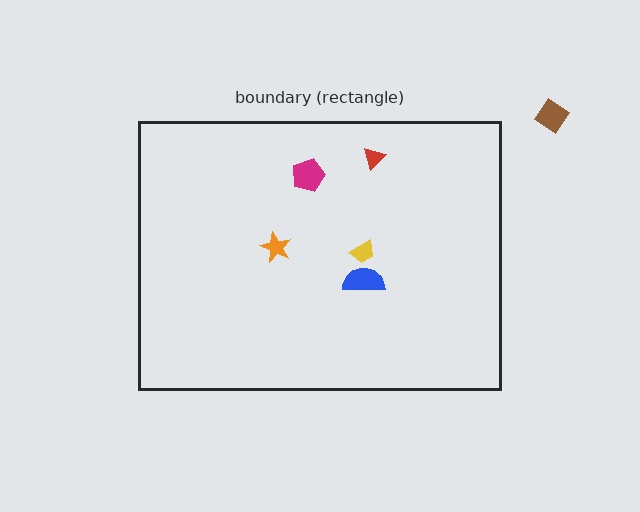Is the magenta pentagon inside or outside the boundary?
Inside.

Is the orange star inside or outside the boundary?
Inside.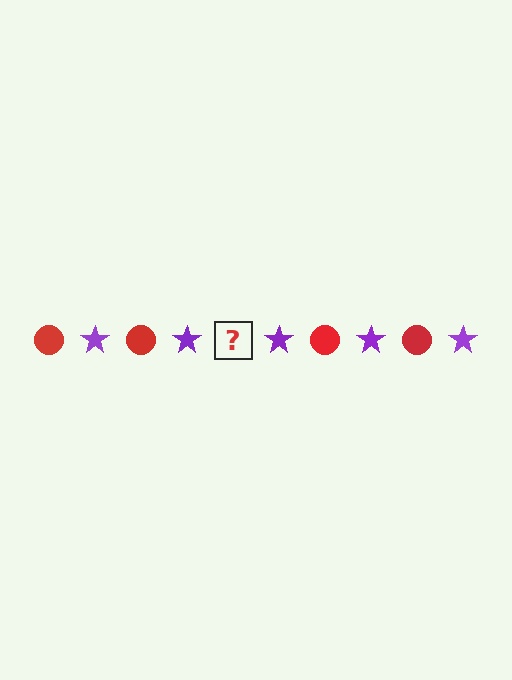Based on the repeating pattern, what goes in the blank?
The blank should be a red circle.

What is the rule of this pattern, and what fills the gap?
The rule is that the pattern alternates between red circle and purple star. The gap should be filled with a red circle.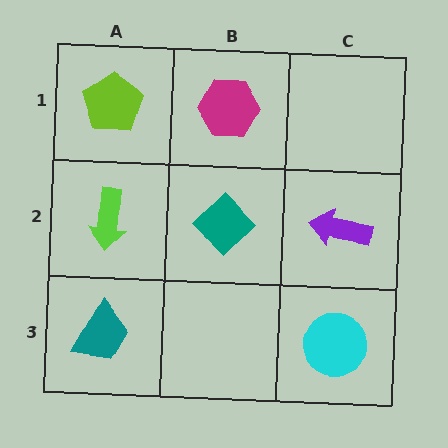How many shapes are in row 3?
2 shapes.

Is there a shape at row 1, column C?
No, that cell is empty.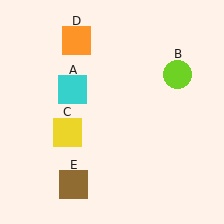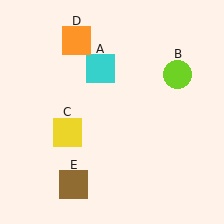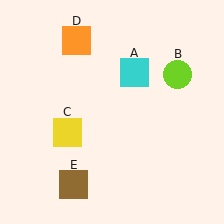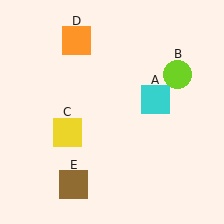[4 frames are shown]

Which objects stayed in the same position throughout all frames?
Lime circle (object B) and yellow square (object C) and orange square (object D) and brown square (object E) remained stationary.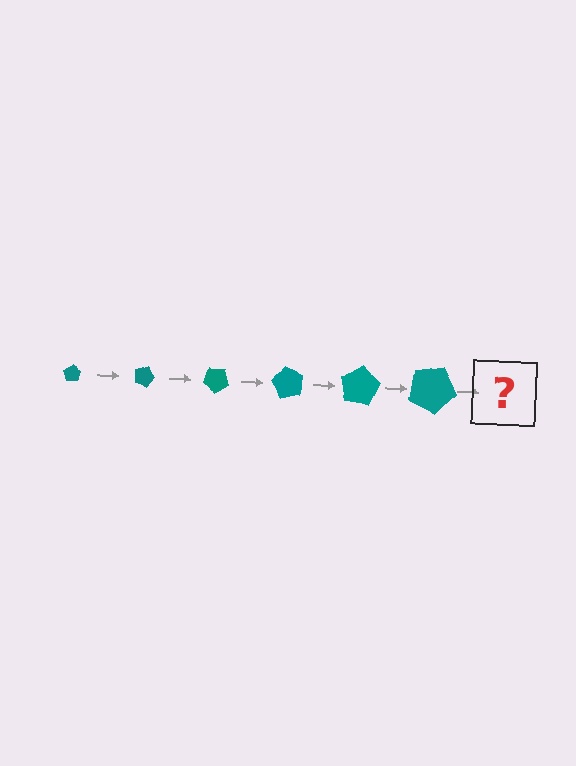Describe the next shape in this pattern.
It should be a pentagon, larger than the previous one and rotated 120 degrees from the start.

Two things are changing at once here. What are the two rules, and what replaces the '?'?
The two rules are that the pentagon grows larger each step and it rotates 20 degrees each step. The '?' should be a pentagon, larger than the previous one and rotated 120 degrees from the start.